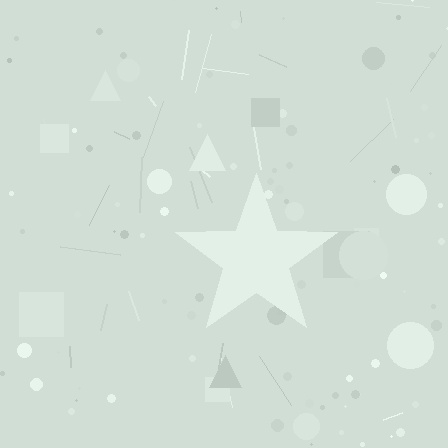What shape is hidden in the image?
A star is hidden in the image.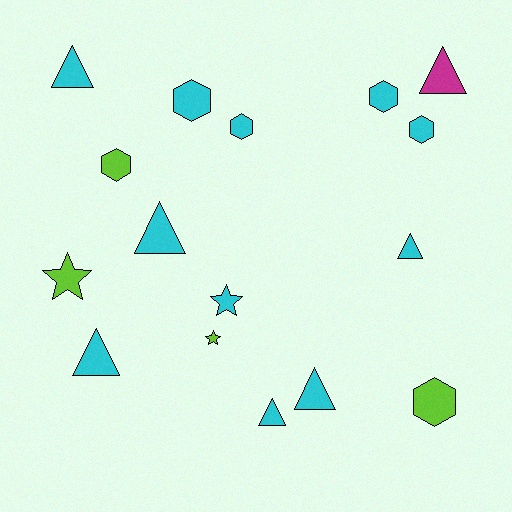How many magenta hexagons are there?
There are no magenta hexagons.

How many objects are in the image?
There are 16 objects.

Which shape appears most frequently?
Triangle, with 7 objects.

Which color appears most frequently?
Cyan, with 11 objects.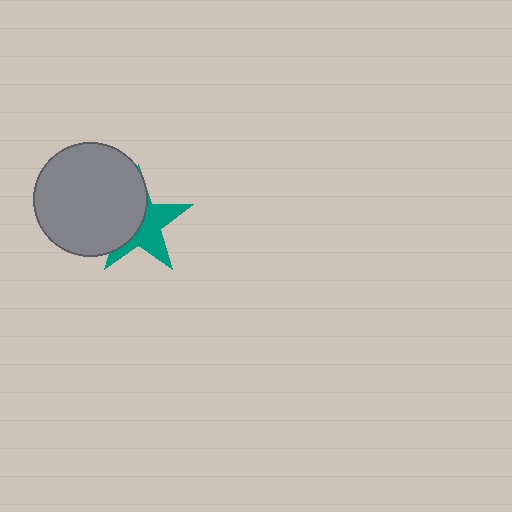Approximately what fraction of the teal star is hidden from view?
Roughly 51% of the teal star is hidden behind the gray circle.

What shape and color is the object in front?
The object in front is a gray circle.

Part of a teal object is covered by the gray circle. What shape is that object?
It is a star.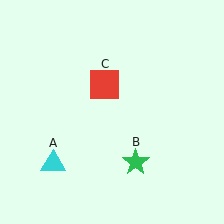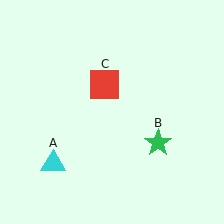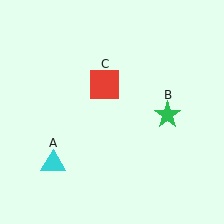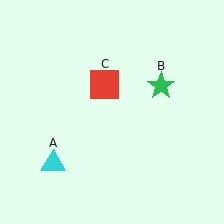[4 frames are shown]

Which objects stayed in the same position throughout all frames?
Cyan triangle (object A) and red square (object C) remained stationary.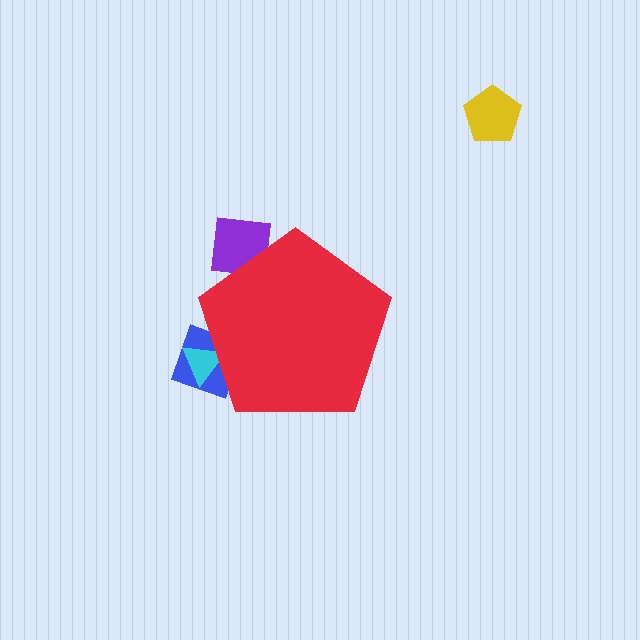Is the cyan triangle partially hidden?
Yes, the cyan triangle is partially hidden behind the red pentagon.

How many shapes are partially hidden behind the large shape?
3 shapes are partially hidden.